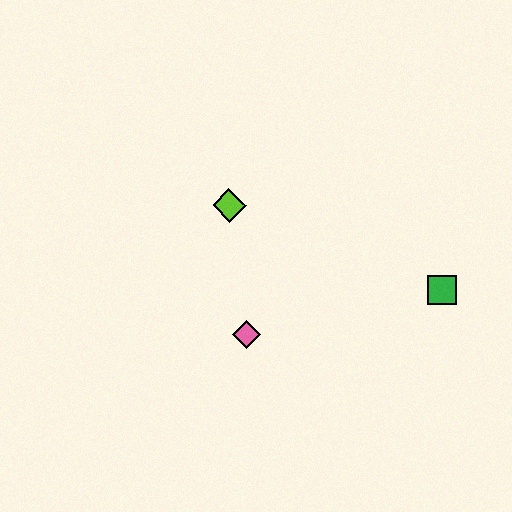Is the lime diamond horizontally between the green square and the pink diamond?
No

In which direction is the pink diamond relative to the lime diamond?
The pink diamond is below the lime diamond.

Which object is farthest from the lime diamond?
The green square is farthest from the lime diamond.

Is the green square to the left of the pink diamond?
No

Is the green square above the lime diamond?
No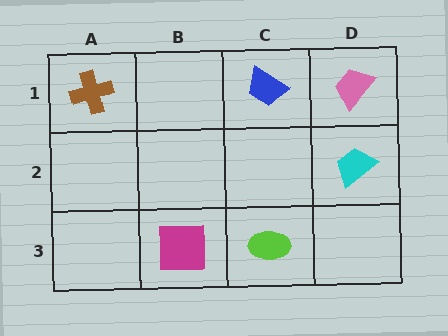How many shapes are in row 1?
3 shapes.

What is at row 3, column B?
A magenta square.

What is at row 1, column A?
A brown cross.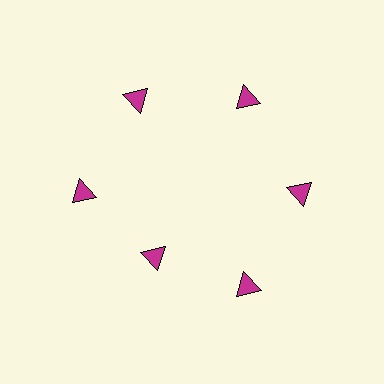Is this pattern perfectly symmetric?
No. The 6 magenta triangles are arranged in a ring, but one element near the 7 o'clock position is pulled inward toward the center, breaking the 6-fold rotational symmetry.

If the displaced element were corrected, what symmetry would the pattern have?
It would have 6-fold rotational symmetry — the pattern would map onto itself every 60 degrees.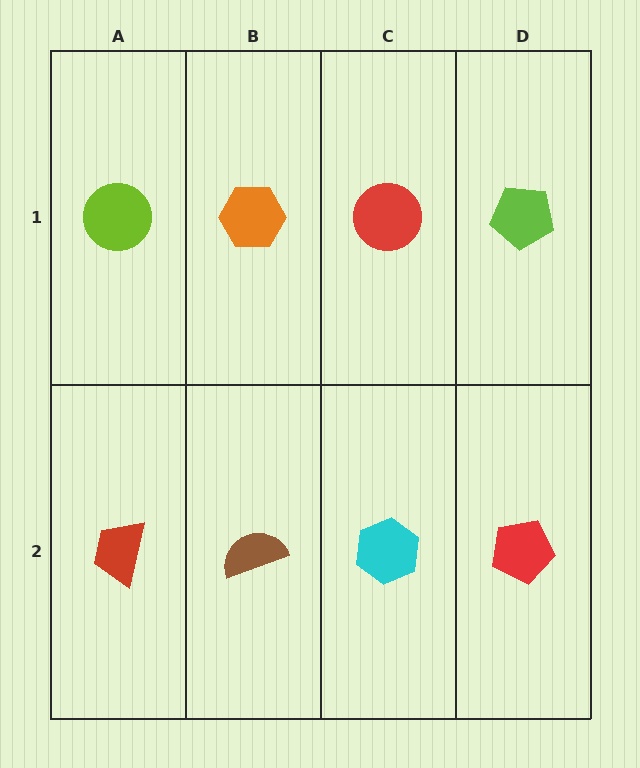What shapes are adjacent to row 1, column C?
A cyan hexagon (row 2, column C), an orange hexagon (row 1, column B), a lime pentagon (row 1, column D).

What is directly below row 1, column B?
A brown semicircle.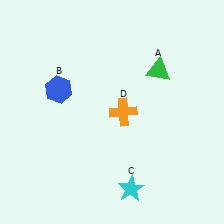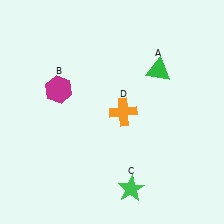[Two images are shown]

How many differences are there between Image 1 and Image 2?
There are 2 differences between the two images.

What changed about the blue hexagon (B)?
In Image 1, B is blue. In Image 2, it changed to magenta.